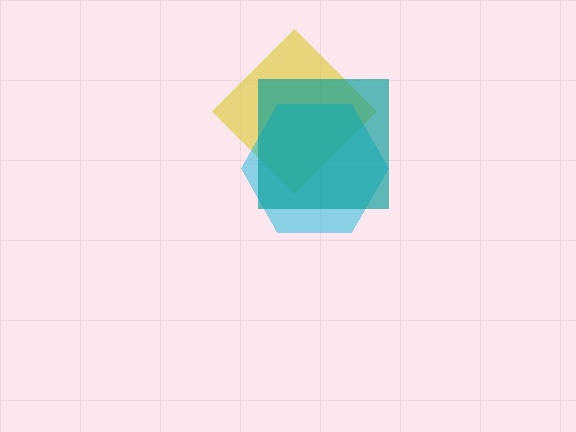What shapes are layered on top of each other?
The layered shapes are: a yellow diamond, a cyan hexagon, a teal square.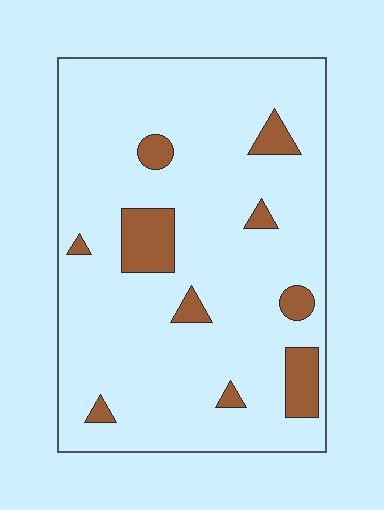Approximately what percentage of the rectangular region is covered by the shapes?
Approximately 10%.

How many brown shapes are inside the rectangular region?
10.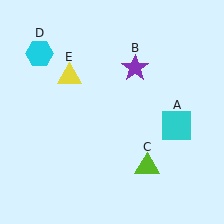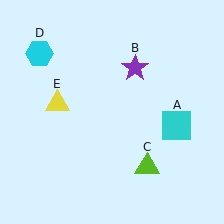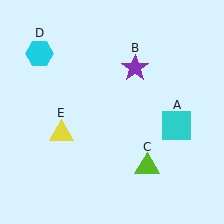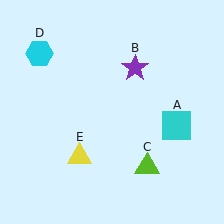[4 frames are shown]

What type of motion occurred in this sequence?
The yellow triangle (object E) rotated counterclockwise around the center of the scene.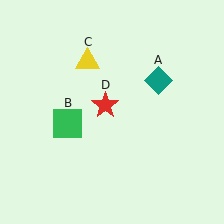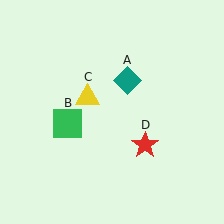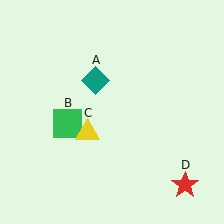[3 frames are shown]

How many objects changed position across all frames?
3 objects changed position: teal diamond (object A), yellow triangle (object C), red star (object D).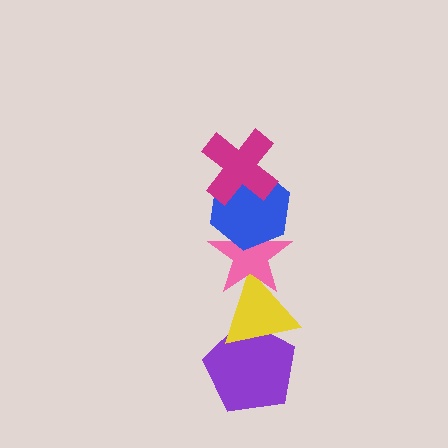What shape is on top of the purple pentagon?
The yellow triangle is on top of the purple pentagon.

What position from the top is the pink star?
The pink star is 3rd from the top.